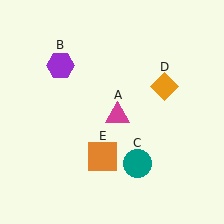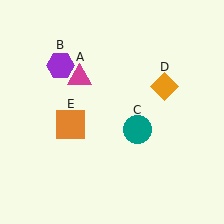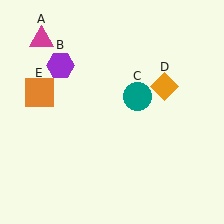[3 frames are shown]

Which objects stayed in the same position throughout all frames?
Purple hexagon (object B) and orange diamond (object D) remained stationary.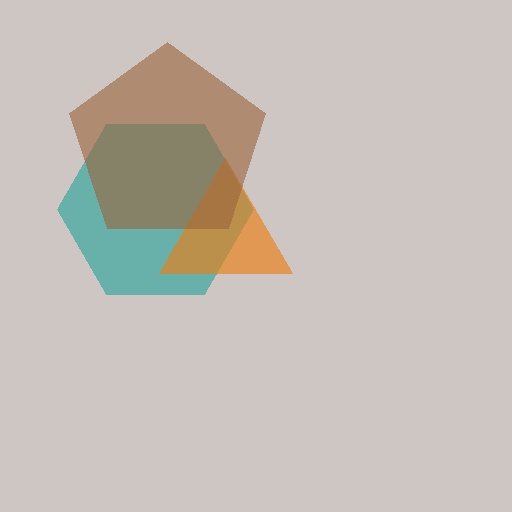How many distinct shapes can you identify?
There are 3 distinct shapes: a teal hexagon, an orange triangle, a brown pentagon.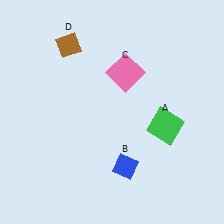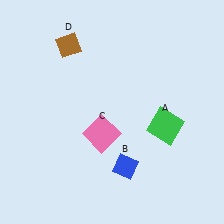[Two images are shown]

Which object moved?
The pink square (C) moved down.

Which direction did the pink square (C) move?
The pink square (C) moved down.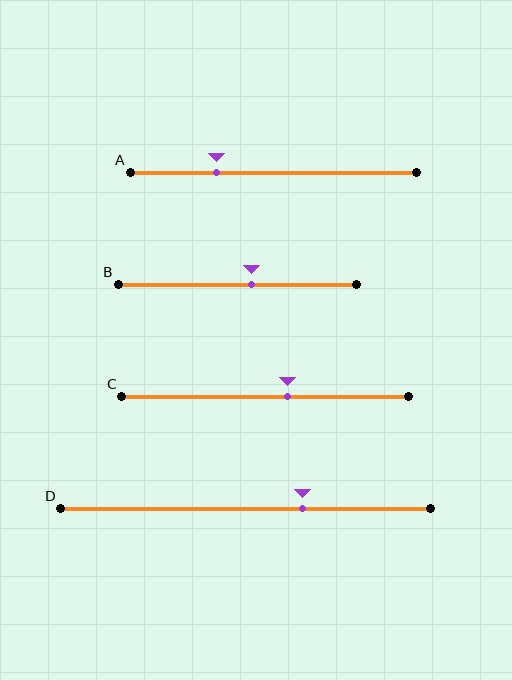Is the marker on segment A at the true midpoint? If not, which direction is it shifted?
No, the marker on segment A is shifted to the left by about 20% of the segment length.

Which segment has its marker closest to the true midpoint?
Segment B has its marker closest to the true midpoint.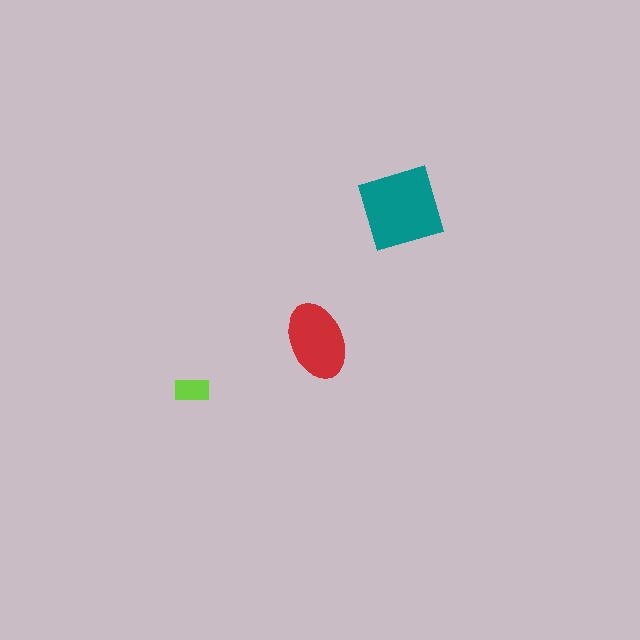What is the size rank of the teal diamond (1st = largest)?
1st.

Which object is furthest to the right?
The teal diamond is rightmost.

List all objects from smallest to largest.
The lime rectangle, the red ellipse, the teal diamond.